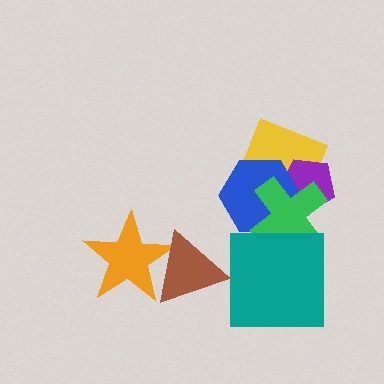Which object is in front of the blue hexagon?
The green cross is in front of the blue hexagon.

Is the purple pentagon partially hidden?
Yes, it is partially covered by another shape.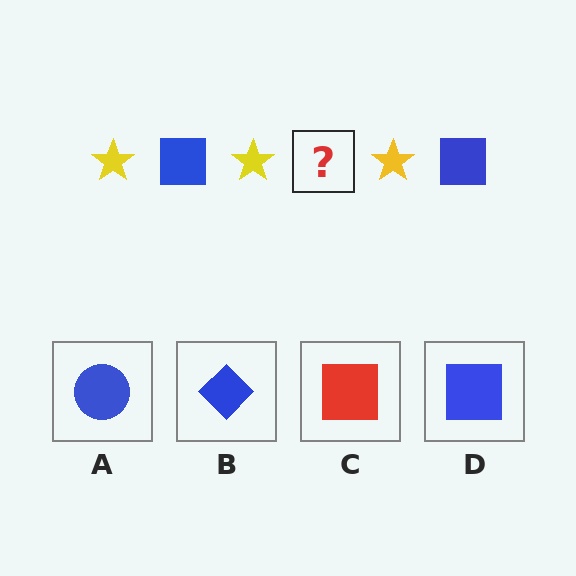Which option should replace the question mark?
Option D.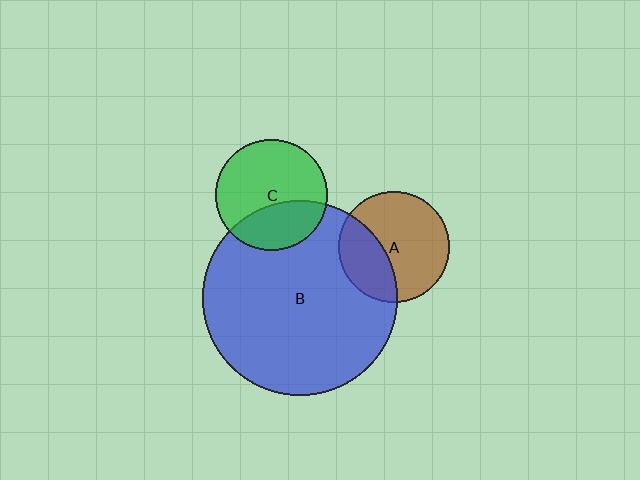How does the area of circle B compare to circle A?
Approximately 3.1 times.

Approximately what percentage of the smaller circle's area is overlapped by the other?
Approximately 35%.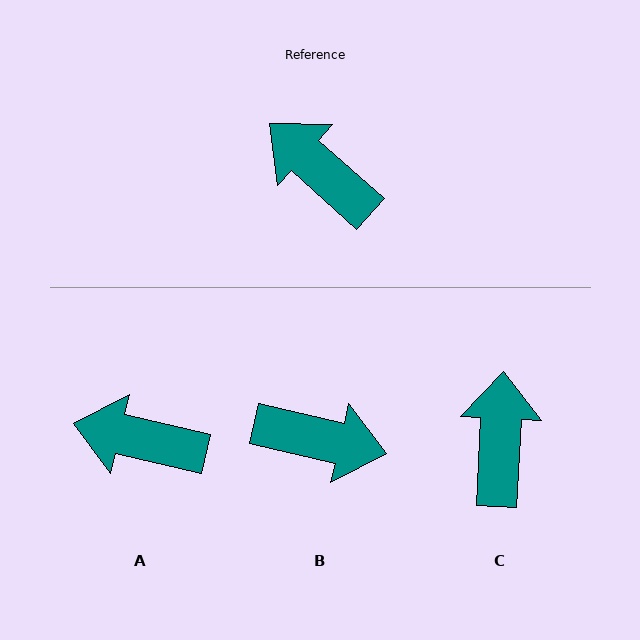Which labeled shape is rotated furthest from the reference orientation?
B, about 151 degrees away.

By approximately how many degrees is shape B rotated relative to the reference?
Approximately 151 degrees clockwise.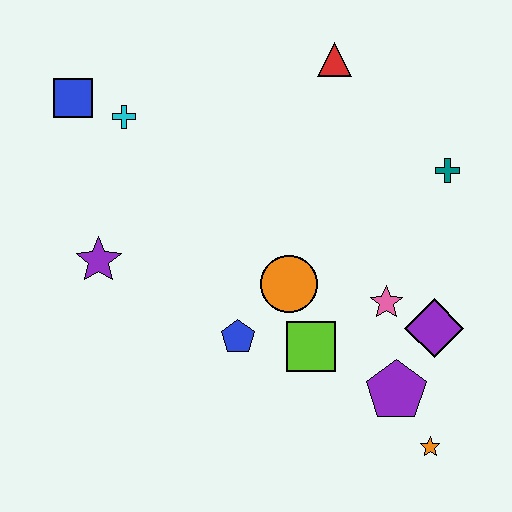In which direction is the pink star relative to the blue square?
The pink star is to the right of the blue square.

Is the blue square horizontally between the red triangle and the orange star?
No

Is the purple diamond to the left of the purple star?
No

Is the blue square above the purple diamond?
Yes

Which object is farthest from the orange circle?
The blue square is farthest from the orange circle.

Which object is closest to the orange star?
The purple pentagon is closest to the orange star.